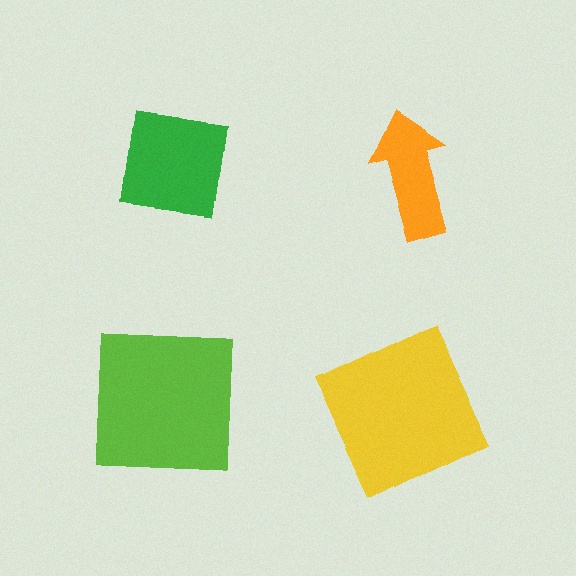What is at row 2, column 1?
A lime square.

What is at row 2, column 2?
A yellow square.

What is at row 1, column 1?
A green square.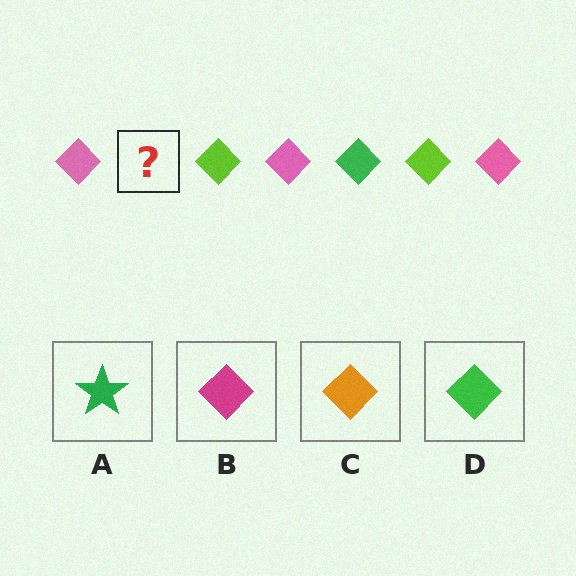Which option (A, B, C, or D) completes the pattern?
D.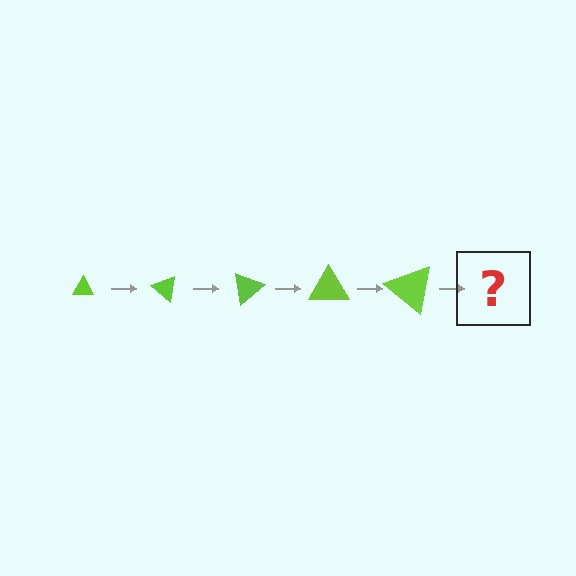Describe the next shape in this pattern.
It should be a triangle, larger than the previous one and rotated 200 degrees from the start.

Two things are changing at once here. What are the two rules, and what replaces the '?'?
The two rules are that the triangle grows larger each step and it rotates 40 degrees each step. The '?' should be a triangle, larger than the previous one and rotated 200 degrees from the start.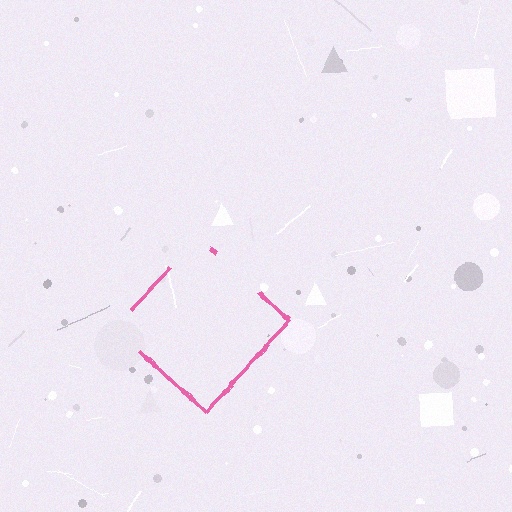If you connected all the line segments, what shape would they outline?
They would outline a diamond.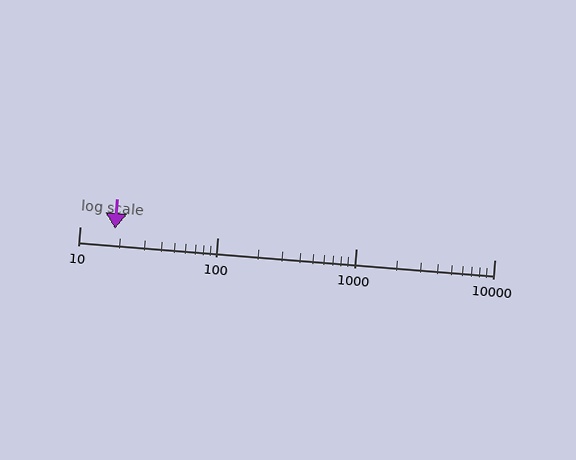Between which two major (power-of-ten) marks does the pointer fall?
The pointer is between 10 and 100.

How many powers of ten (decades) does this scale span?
The scale spans 3 decades, from 10 to 10000.